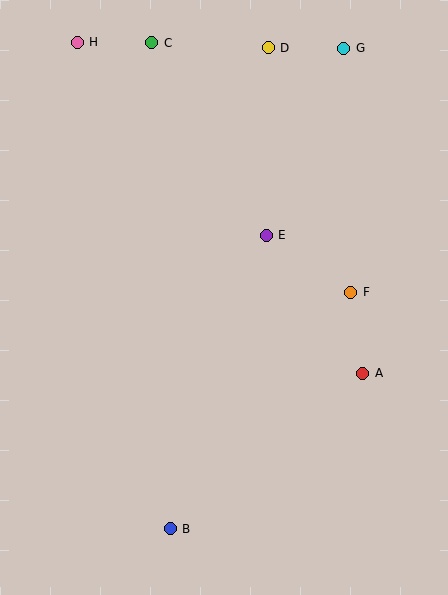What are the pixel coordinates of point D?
Point D is at (268, 48).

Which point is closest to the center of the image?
Point E at (266, 235) is closest to the center.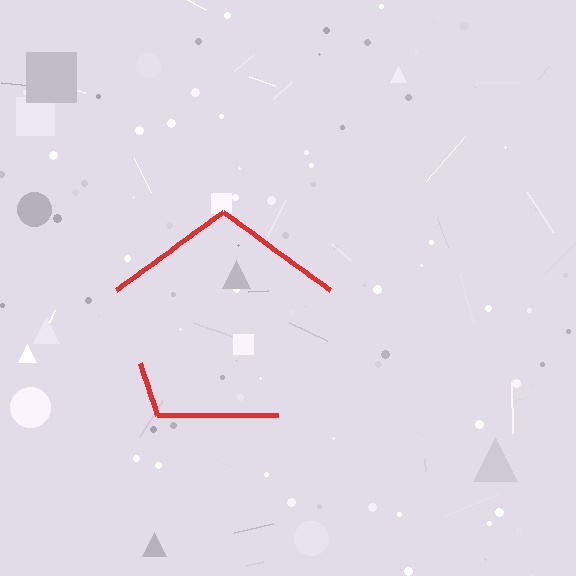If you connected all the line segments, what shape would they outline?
They would outline a pentagon.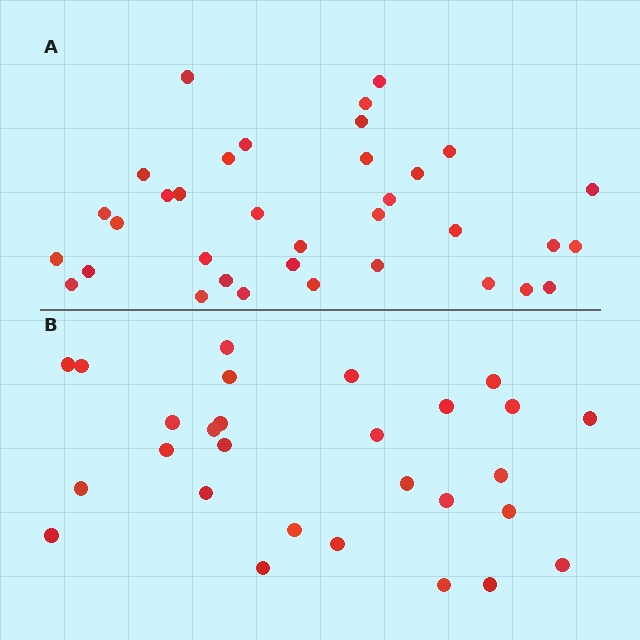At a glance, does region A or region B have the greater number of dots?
Region A (the top region) has more dots.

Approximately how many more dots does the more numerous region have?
Region A has roughly 8 or so more dots than region B.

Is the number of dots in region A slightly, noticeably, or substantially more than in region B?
Region A has noticeably more, but not dramatically so. The ratio is roughly 1.2 to 1.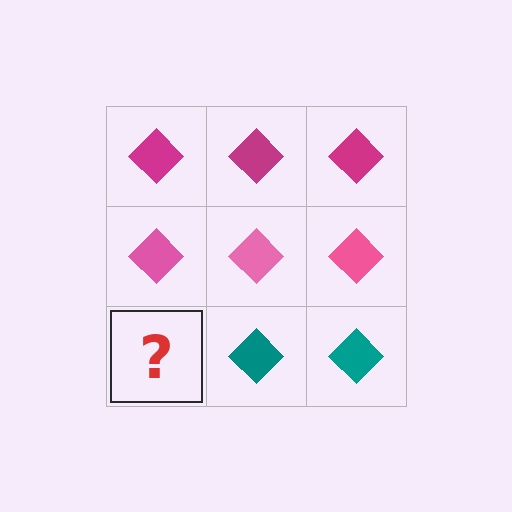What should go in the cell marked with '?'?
The missing cell should contain a teal diamond.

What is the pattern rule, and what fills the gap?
The rule is that each row has a consistent color. The gap should be filled with a teal diamond.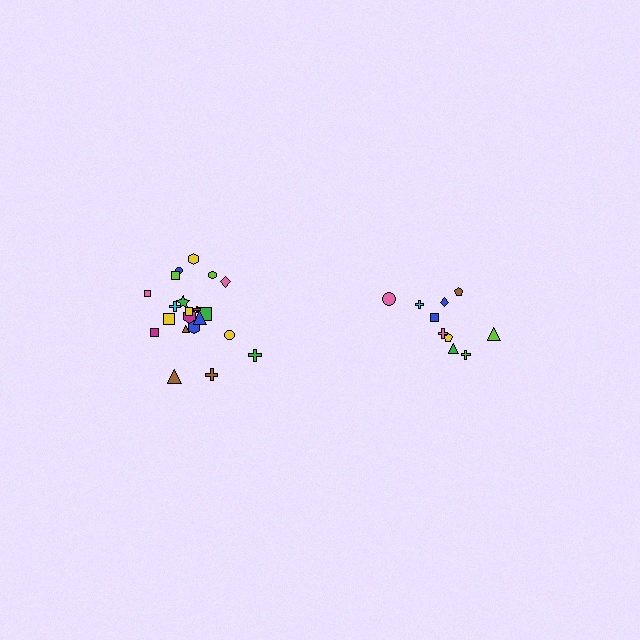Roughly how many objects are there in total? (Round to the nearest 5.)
Roughly 30 objects in total.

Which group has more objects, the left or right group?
The left group.